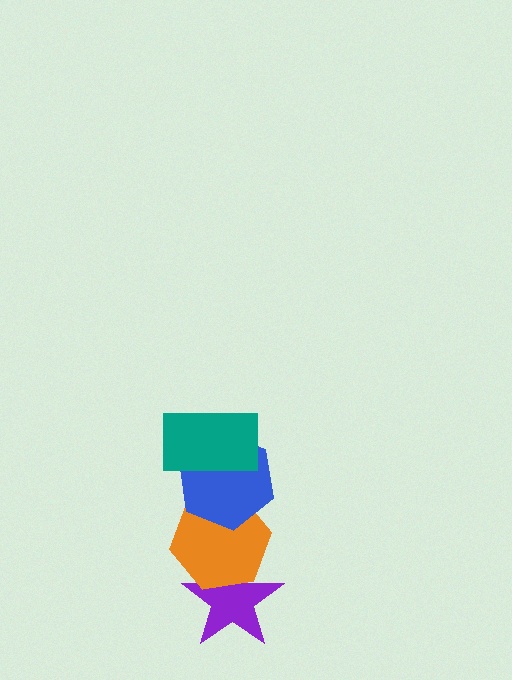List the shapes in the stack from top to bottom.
From top to bottom: the teal rectangle, the blue hexagon, the orange hexagon, the purple star.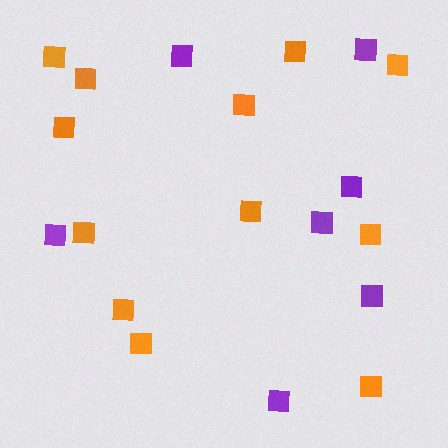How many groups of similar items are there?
There are 2 groups: one group of orange squares (12) and one group of purple squares (7).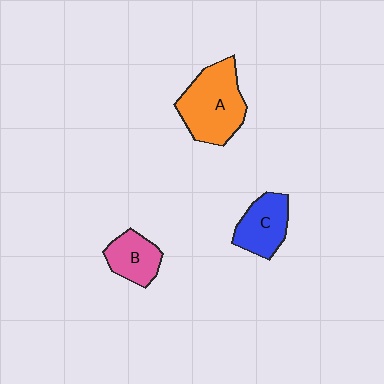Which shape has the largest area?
Shape A (orange).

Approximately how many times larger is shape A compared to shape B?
Approximately 1.9 times.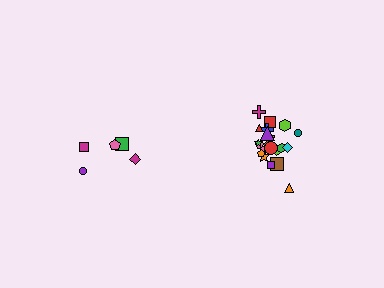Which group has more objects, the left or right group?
The right group.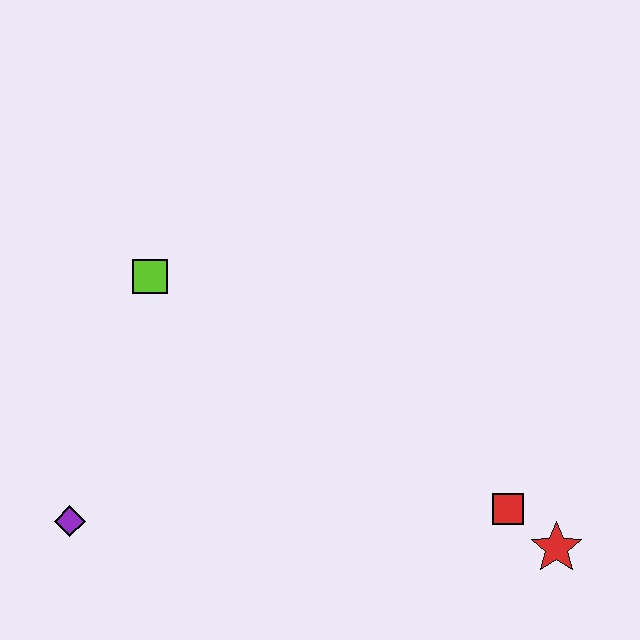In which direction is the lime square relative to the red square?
The lime square is to the left of the red square.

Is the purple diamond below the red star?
No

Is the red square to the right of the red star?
No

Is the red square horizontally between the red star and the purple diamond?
Yes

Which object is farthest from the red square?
The purple diamond is farthest from the red square.